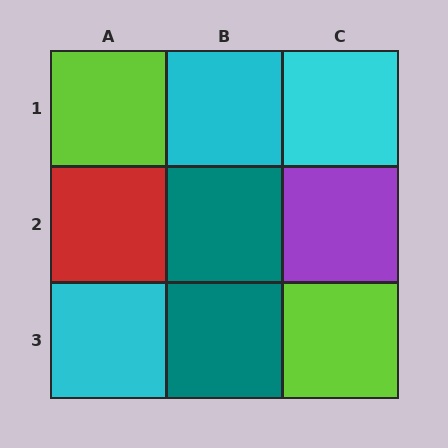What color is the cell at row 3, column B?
Teal.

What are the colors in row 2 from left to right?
Red, teal, purple.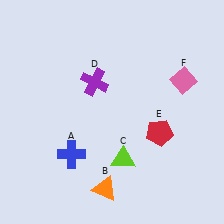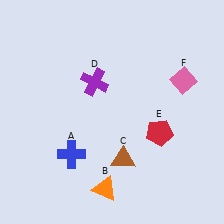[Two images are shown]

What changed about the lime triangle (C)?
In Image 1, C is lime. In Image 2, it changed to brown.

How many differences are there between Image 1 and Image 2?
There is 1 difference between the two images.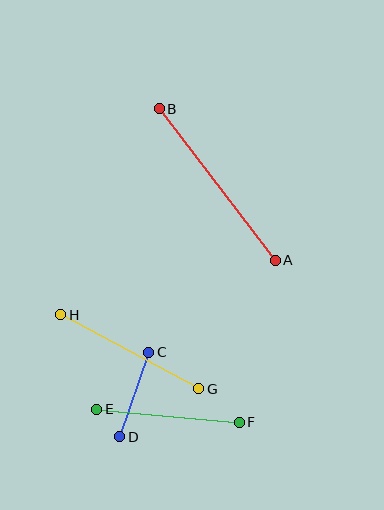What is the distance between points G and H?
The distance is approximately 157 pixels.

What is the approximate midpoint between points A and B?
The midpoint is at approximately (217, 184) pixels.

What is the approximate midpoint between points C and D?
The midpoint is at approximately (134, 395) pixels.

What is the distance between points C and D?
The distance is approximately 89 pixels.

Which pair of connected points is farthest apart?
Points A and B are farthest apart.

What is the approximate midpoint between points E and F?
The midpoint is at approximately (168, 416) pixels.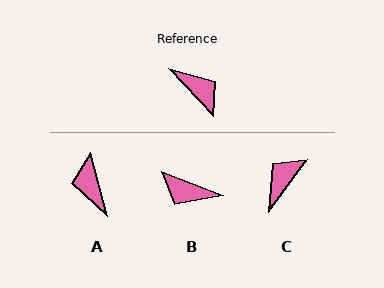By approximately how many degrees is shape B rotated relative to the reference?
Approximately 155 degrees clockwise.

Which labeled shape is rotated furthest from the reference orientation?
B, about 155 degrees away.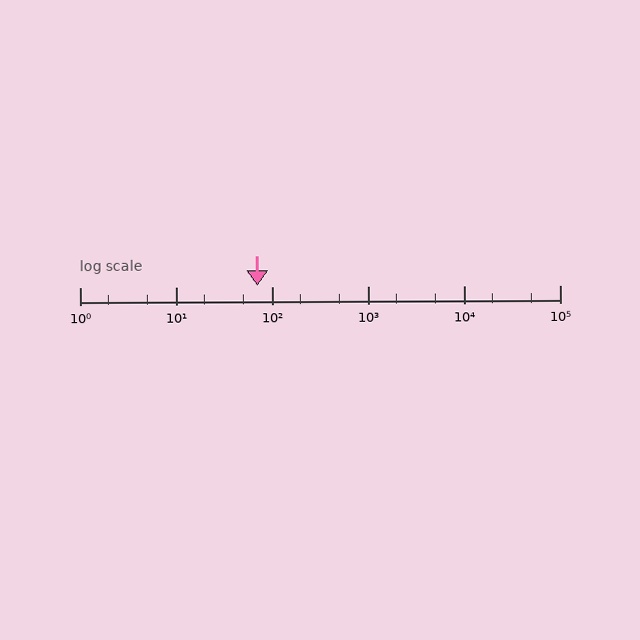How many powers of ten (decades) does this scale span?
The scale spans 5 decades, from 1 to 100000.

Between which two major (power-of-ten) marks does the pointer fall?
The pointer is between 10 and 100.